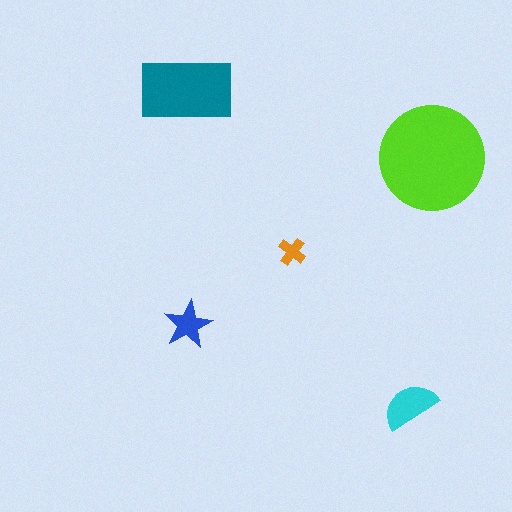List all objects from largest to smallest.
The lime circle, the teal rectangle, the cyan semicircle, the blue star, the orange cross.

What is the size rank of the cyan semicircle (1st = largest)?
3rd.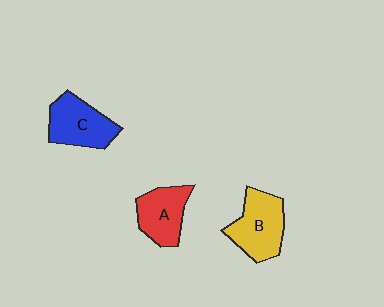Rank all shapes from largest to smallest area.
From largest to smallest: B (yellow), C (blue), A (red).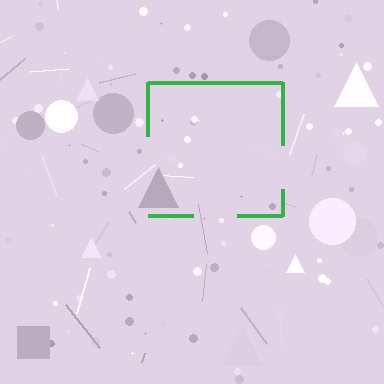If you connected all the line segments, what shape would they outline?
They would outline a square.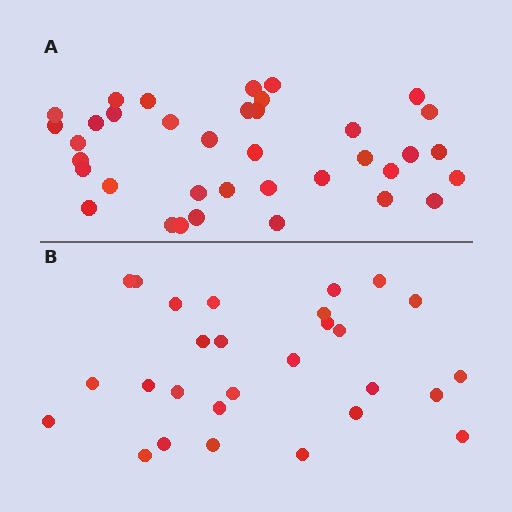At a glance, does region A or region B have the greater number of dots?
Region A (the top region) has more dots.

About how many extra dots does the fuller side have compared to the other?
Region A has roughly 8 or so more dots than region B.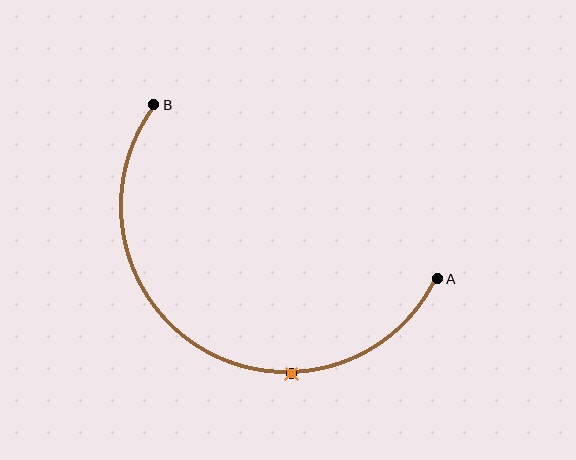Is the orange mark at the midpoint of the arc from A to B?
No. The orange mark lies on the arc but is closer to endpoint A. The arc midpoint would be at the point on the curve equidistant along the arc from both A and B.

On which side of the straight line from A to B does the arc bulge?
The arc bulges below the straight line connecting A and B.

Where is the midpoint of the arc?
The arc midpoint is the point on the curve farthest from the straight line joining A and B. It sits below that line.